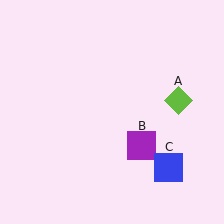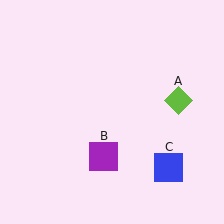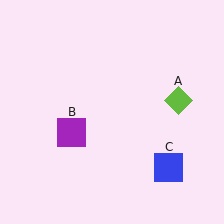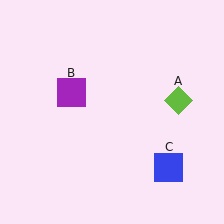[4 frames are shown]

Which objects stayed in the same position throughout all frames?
Lime diamond (object A) and blue square (object C) remained stationary.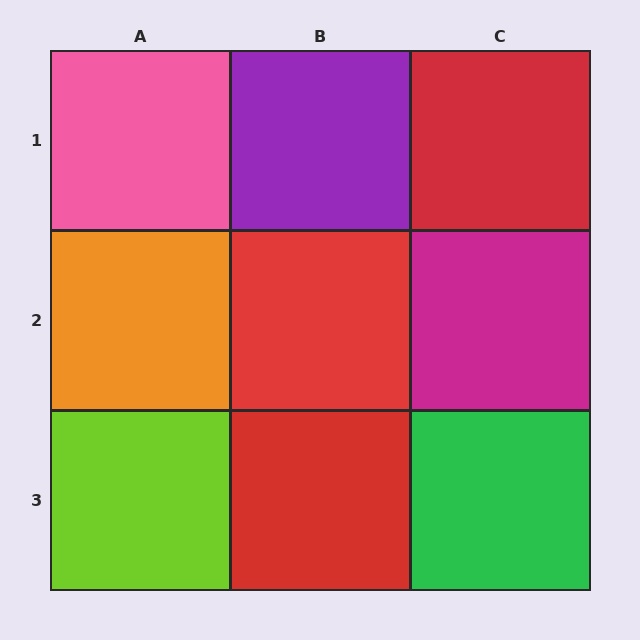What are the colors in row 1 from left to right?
Pink, purple, red.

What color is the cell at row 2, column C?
Magenta.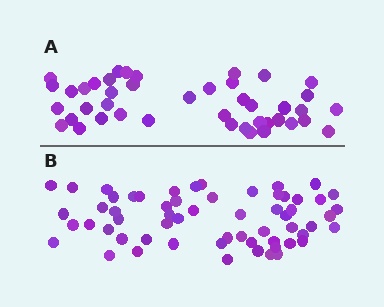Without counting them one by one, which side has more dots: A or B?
Region B (the bottom region) has more dots.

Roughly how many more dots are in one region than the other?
Region B has approximately 15 more dots than region A.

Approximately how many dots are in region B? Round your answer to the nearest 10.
About 60 dots.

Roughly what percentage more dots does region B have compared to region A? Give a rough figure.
About 40% more.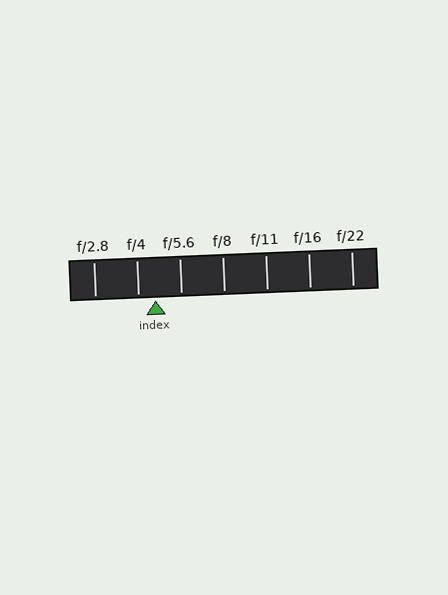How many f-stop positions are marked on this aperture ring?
There are 7 f-stop positions marked.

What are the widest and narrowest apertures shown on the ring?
The widest aperture shown is f/2.8 and the narrowest is f/22.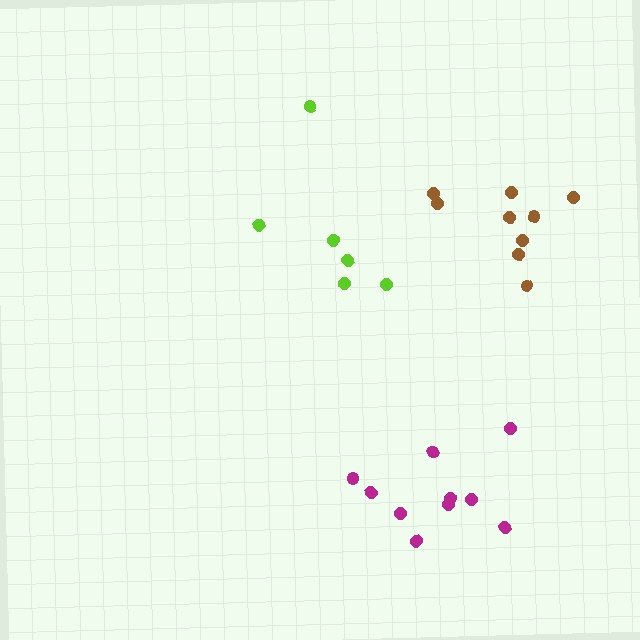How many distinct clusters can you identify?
There are 3 distinct clusters.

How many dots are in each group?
Group 1: 10 dots, Group 2: 6 dots, Group 3: 9 dots (25 total).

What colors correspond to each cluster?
The clusters are colored: magenta, lime, brown.